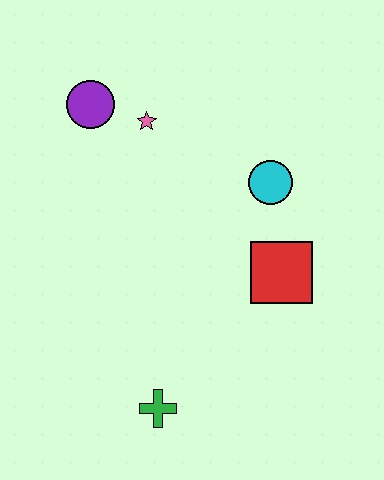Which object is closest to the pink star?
The purple circle is closest to the pink star.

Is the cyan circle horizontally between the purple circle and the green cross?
No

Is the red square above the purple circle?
No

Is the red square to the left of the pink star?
No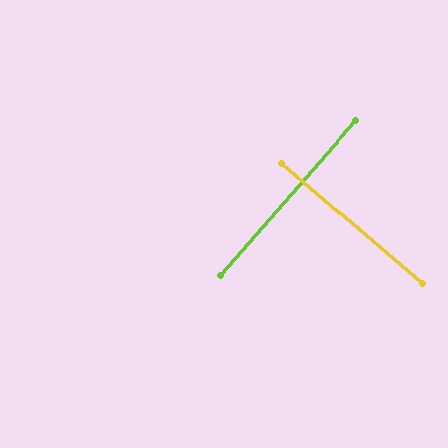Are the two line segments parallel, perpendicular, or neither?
Perpendicular — they meet at approximately 89°.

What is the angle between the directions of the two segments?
Approximately 89 degrees.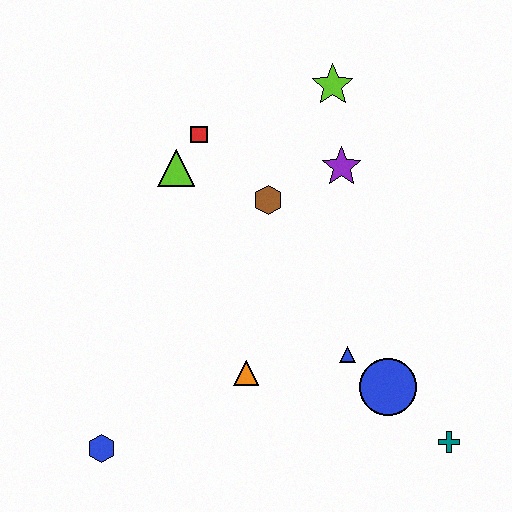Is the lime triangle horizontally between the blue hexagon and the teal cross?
Yes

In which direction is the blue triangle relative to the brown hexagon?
The blue triangle is below the brown hexagon.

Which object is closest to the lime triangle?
The red square is closest to the lime triangle.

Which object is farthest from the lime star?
The blue hexagon is farthest from the lime star.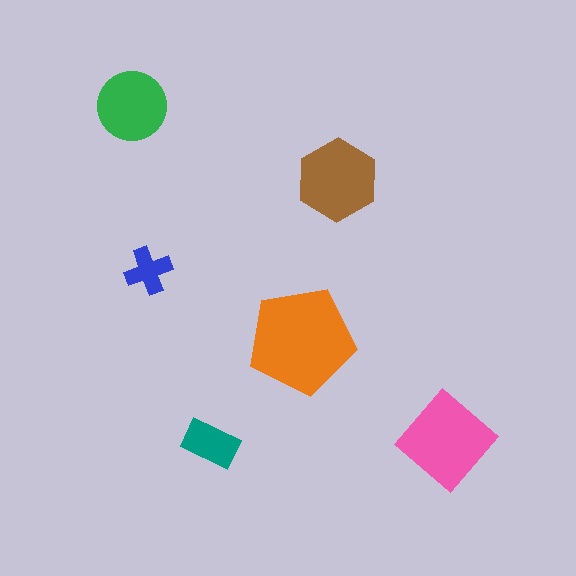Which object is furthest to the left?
The green circle is leftmost.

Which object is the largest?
The orange pentagon.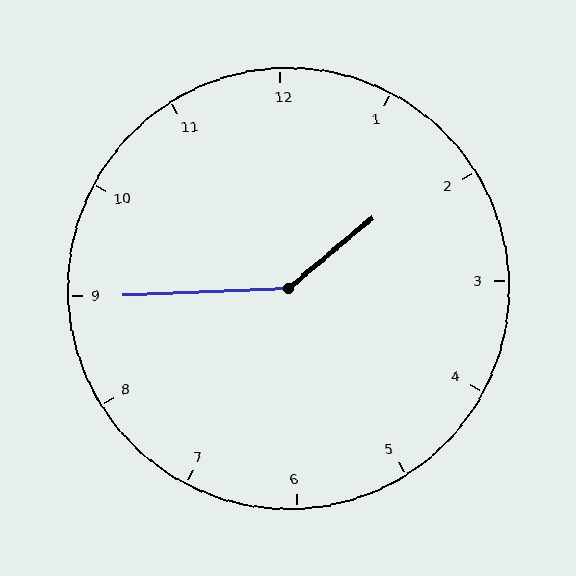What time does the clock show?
1:45.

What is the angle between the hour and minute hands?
Approximately 142 degrees.